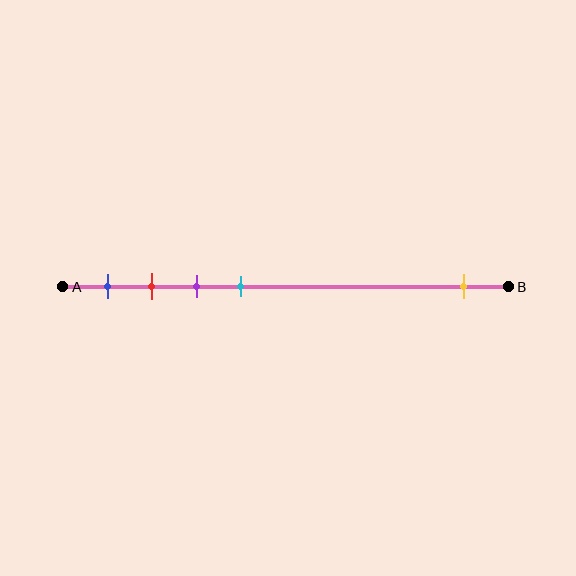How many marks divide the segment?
There are 5 marks dividing the segment.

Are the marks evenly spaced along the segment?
No, the marks are not evenly spaced.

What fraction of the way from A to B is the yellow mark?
The yellow mark is approximately 90% (0.9) of the way from A to B.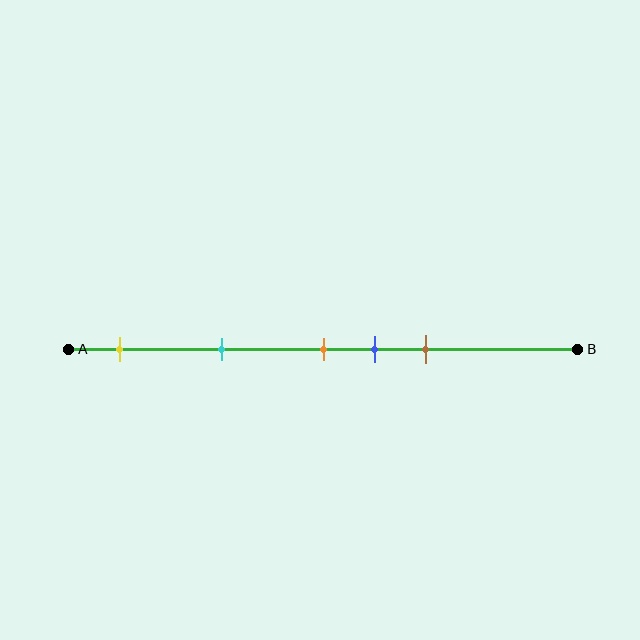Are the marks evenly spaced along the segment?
No, the marks are not evenly spaced.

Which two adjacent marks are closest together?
The orange and blue marks are the closest adjacent pair.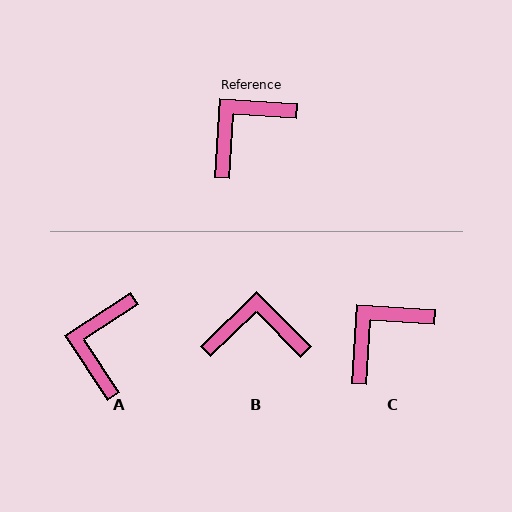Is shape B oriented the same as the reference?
No, it is off by about 42 degrees.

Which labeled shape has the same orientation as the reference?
C.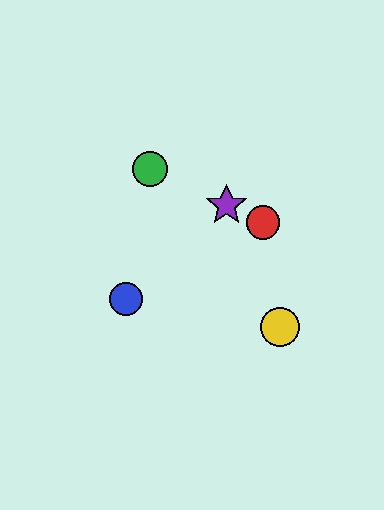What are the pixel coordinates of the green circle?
The green circle is at (150, 169).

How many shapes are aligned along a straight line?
3 shapes (the red circle, the green circle, the purple star) are aligned along a straight line.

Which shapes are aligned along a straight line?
The red circle, the green circle, the purple star are aligned along a straight line.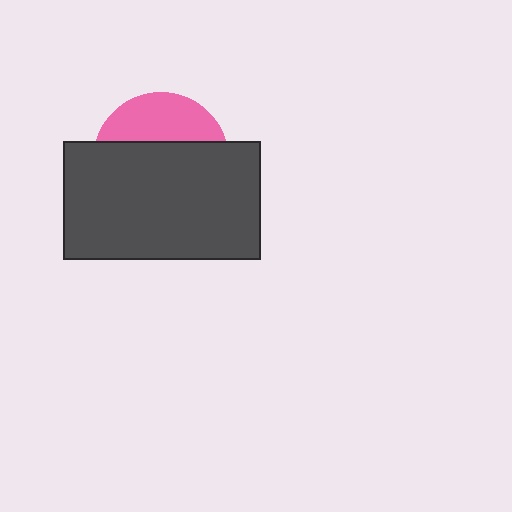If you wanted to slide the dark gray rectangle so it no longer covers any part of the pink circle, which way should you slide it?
Slide it down — that is the most direct way to separate the two shapes.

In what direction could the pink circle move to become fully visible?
The pink circle could move up. That would shift it out from behind the dark gray rectangle entirely.